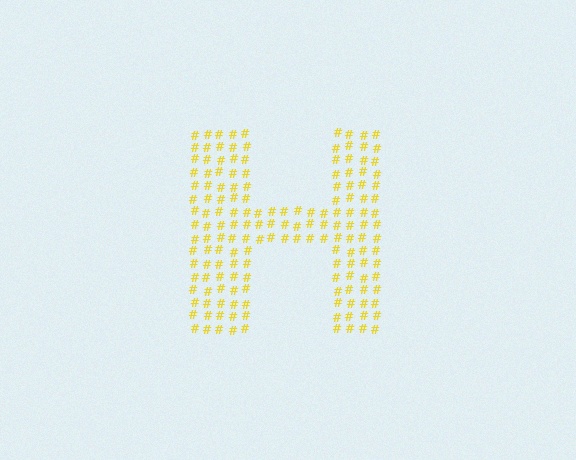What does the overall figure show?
The overall figure shows the letter H.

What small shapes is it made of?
It is made of small hash symbols.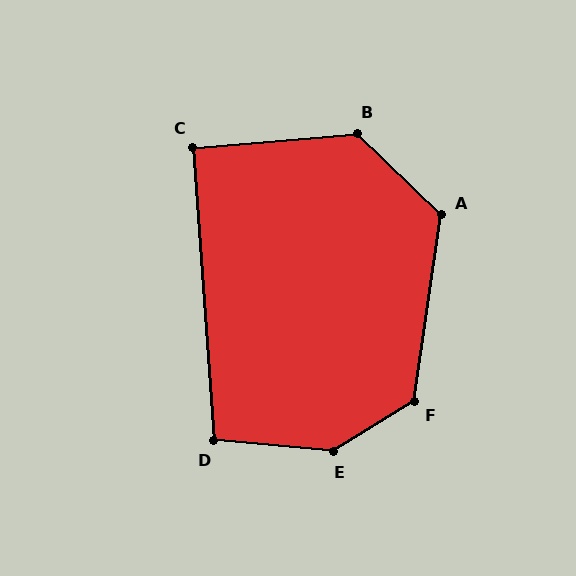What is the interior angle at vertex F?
Approximately 130 degrees (obtuse).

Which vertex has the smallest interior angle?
C, at approximately 91 degrees.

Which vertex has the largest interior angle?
E, at approximately 143 degrees.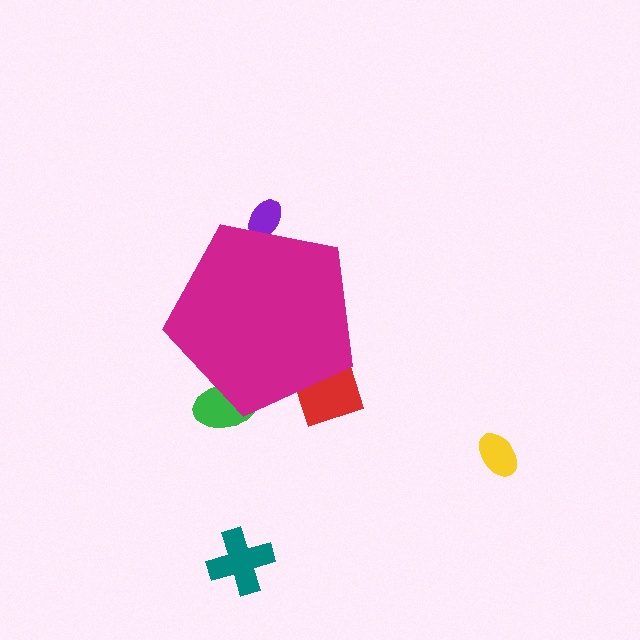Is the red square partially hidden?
Yes, the red square is partially hidden behind the magenta pentagon.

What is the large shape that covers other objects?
A magenta pentagon.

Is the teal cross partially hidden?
No, the teal cross is fully visible.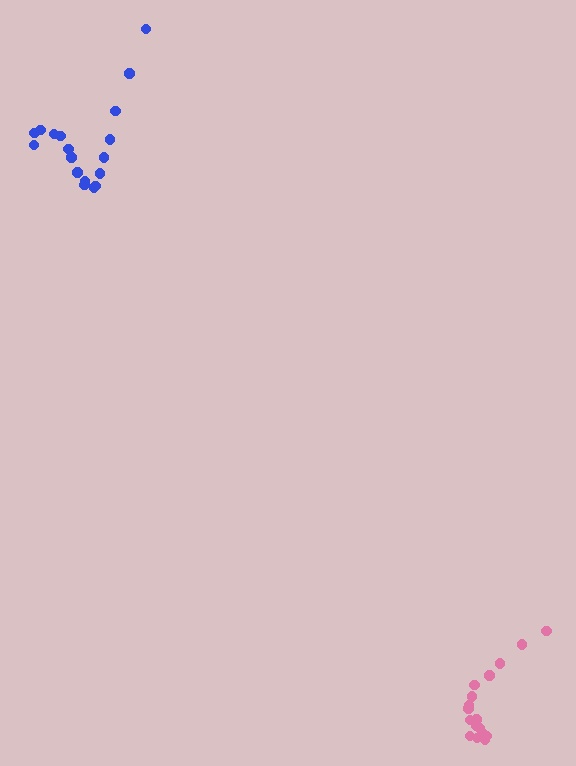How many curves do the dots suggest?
There are 2 distinct paths.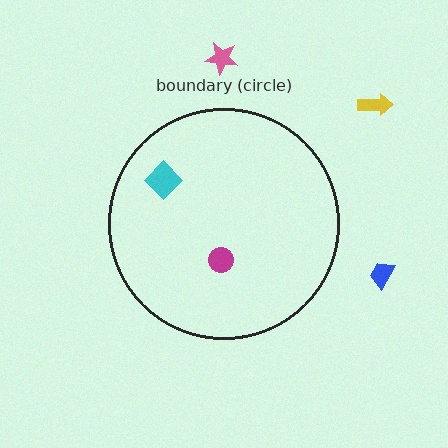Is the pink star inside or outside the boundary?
Outside.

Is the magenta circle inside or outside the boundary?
Inside.